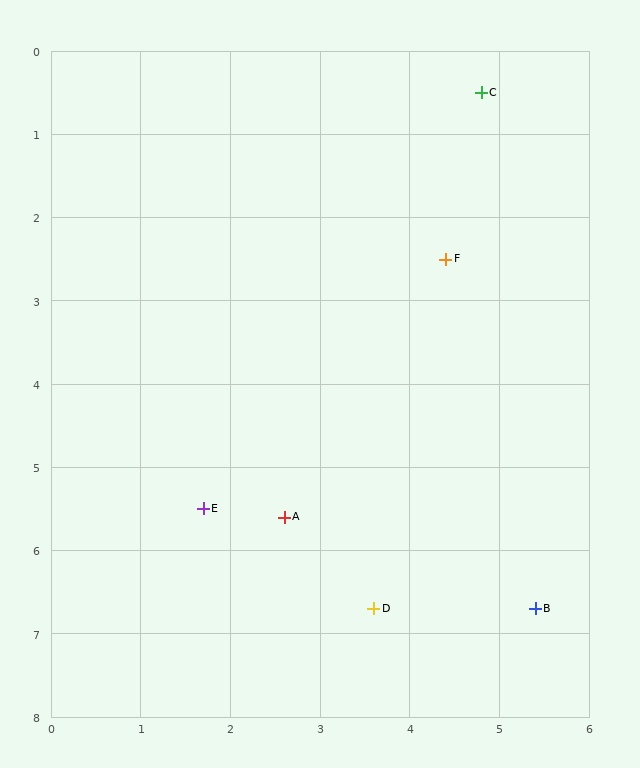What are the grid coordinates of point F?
Point F is at approximately (4.4, 2.5).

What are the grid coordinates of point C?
Point C is at approximately (4.8, 0.5).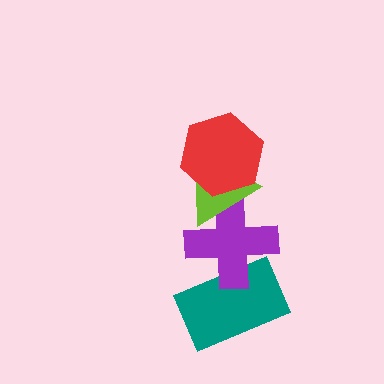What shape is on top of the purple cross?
The lime triangle is on top of the purple cross.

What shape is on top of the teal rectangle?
The purple cross is on top of the teal rectangle.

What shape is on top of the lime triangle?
The red hexagon is on top of the lime triangle.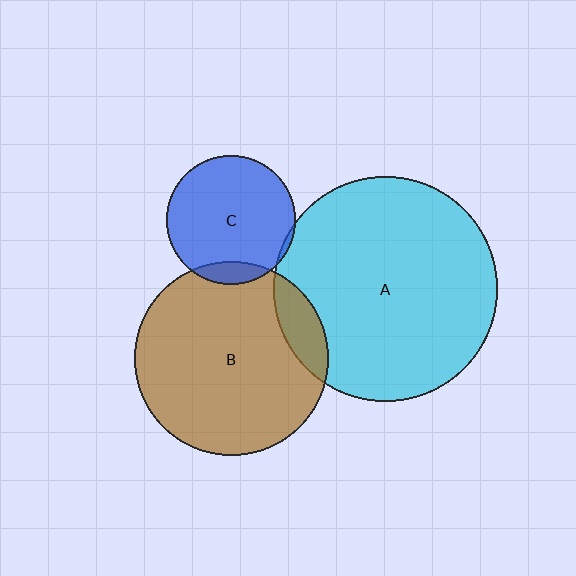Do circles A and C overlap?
Yes.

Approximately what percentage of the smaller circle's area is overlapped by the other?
Approximately 5%.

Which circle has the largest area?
Circle A (cyan).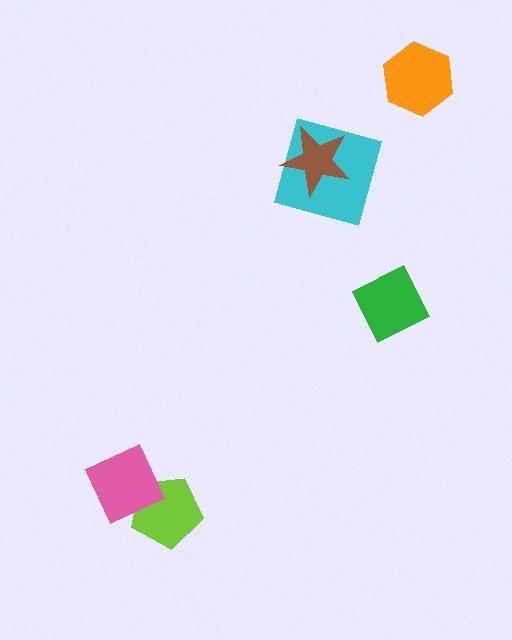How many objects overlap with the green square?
0 objects overlap with the green square.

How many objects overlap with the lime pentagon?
1 object overlaps with the lime pentagon.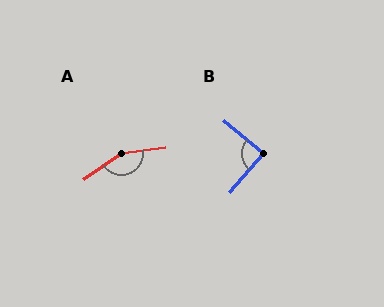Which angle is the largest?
A, at approximately 153 degrees.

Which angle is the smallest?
B, at approximately 89 degrees.